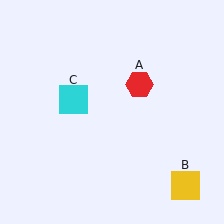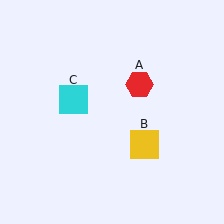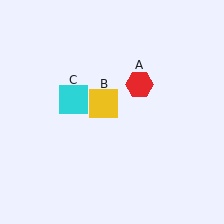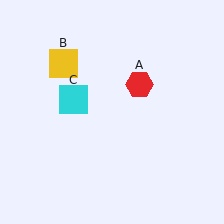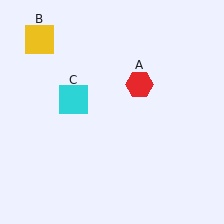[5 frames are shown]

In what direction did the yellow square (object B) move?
The yellow square (object B) moved up and to the left.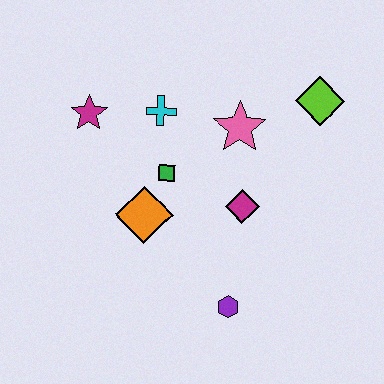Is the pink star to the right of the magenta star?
Yes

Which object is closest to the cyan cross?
The green square is closest to the cyan cross.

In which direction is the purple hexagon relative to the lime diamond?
The purple hexagon is below the lime diamond.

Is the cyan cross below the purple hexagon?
No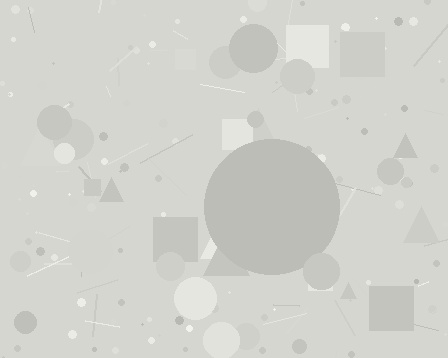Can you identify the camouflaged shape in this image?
The camouflaged shape is a circle.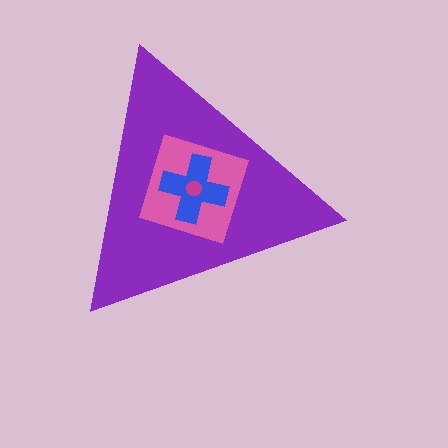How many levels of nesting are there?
4.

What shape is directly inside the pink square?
The blue cross.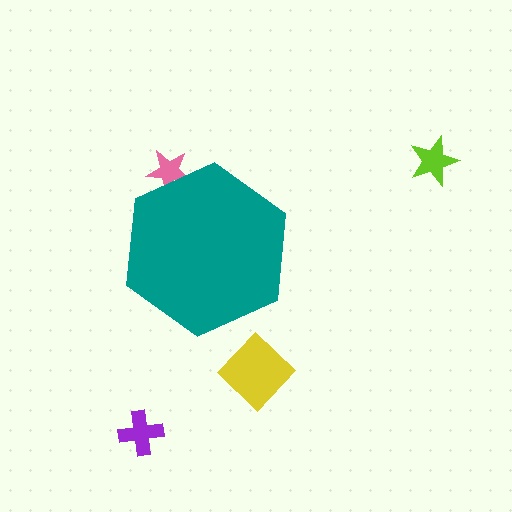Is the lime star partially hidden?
No, the lime star is fully visible.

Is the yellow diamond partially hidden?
No, the yellow diamond is fully visible.